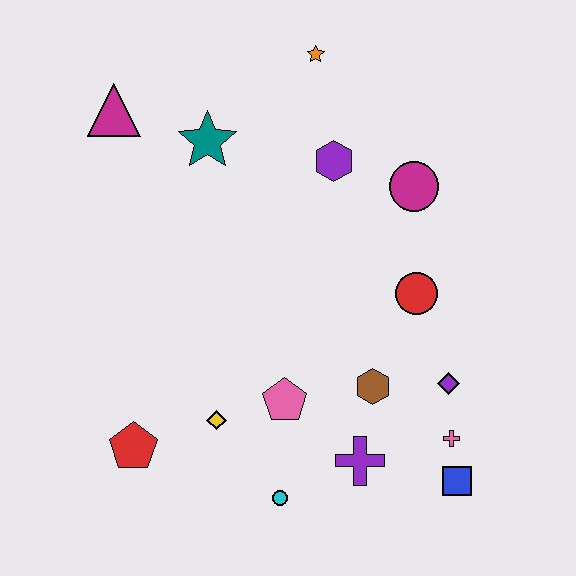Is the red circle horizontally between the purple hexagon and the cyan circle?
No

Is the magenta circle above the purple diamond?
Yes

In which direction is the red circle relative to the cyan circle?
The red circle is above the cyan circle.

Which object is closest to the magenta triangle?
The teal star is closest to the magenta triangle.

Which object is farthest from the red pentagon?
The orange star is farthest from the red pentagon.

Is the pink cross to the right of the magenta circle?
Yes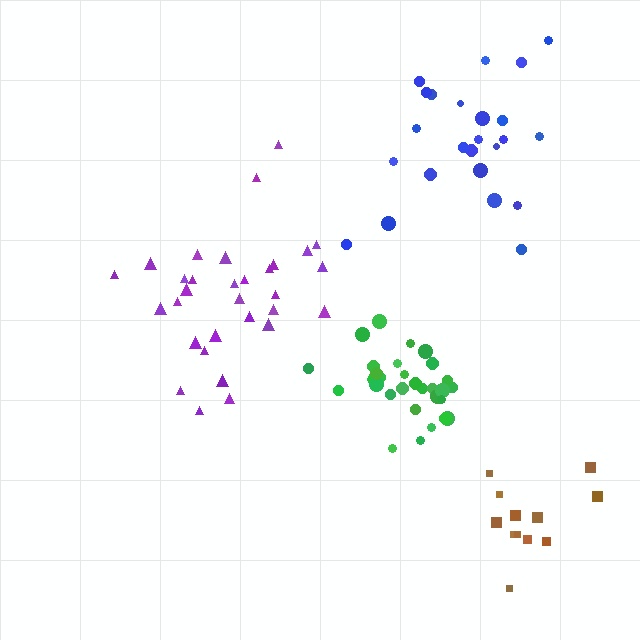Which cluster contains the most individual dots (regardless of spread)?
Purple (32).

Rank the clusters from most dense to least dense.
green, brown, purple, blue.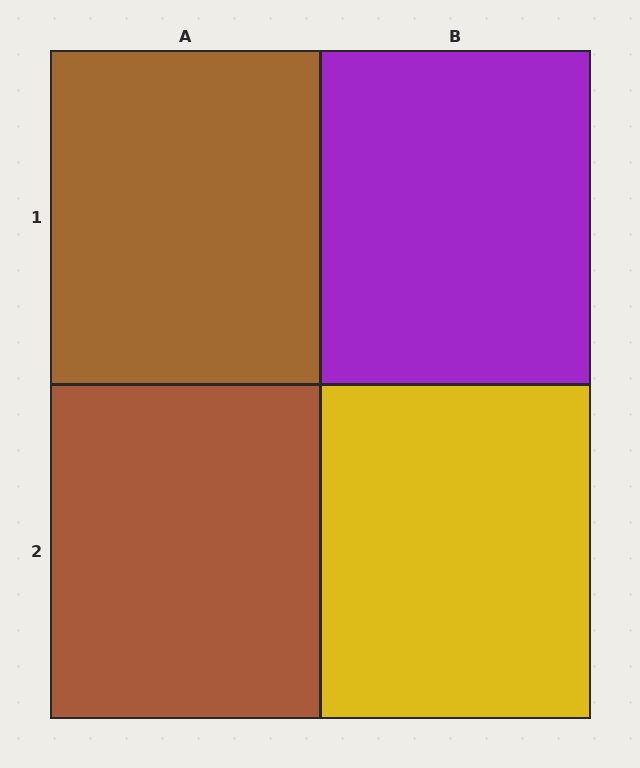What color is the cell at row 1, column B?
Purple.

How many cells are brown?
2 cells are brown.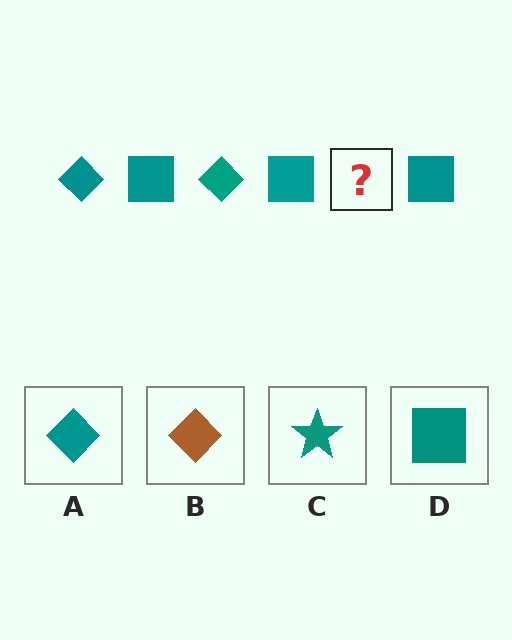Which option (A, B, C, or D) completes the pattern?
A.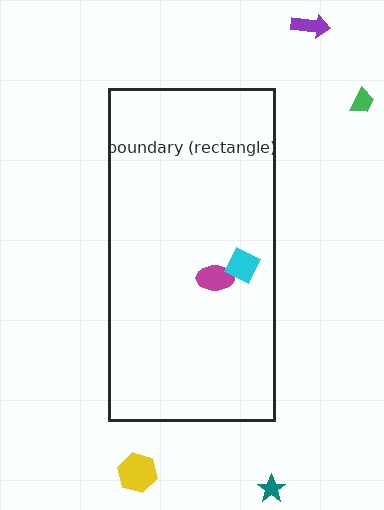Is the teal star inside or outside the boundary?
Outside.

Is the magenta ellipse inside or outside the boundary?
Inside.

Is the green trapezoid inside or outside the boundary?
Outside.